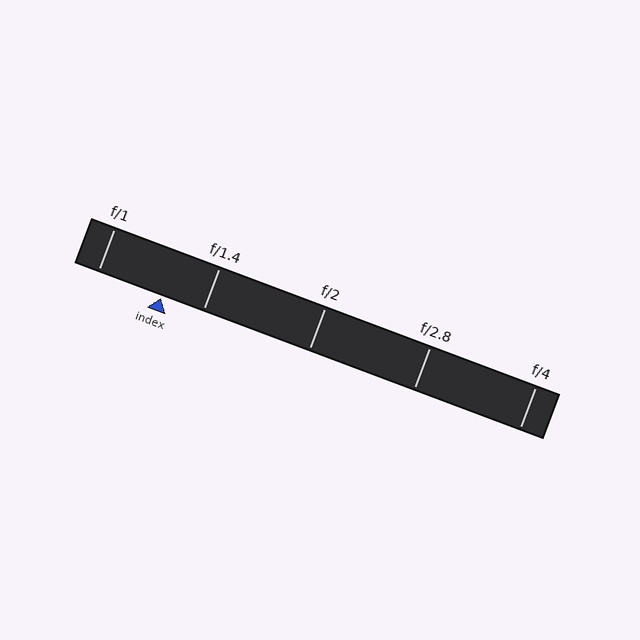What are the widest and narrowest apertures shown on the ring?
The widest aperture shown is f/1 and the narrowest is f/4.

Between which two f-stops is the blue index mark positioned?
The index mark is between f/1 and f/1.4.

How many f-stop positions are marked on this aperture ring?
There are 5 f-stop positions marked.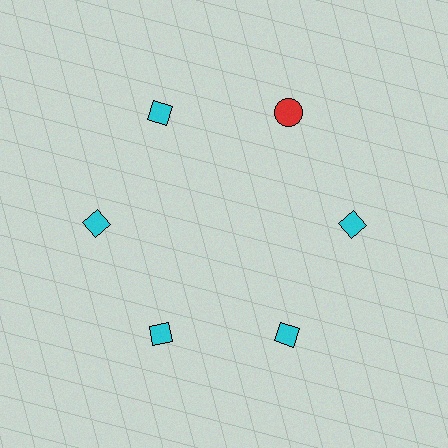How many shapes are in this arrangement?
There are 6 shapes arranged in a ring pattern.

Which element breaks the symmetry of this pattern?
The red circle at roughly the 1 o'clock position breaks the symmetry. All other shapes are cyan diamonds.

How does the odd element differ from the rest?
It differs in both color (red instead of cyan) and shape (circle instead of diamond).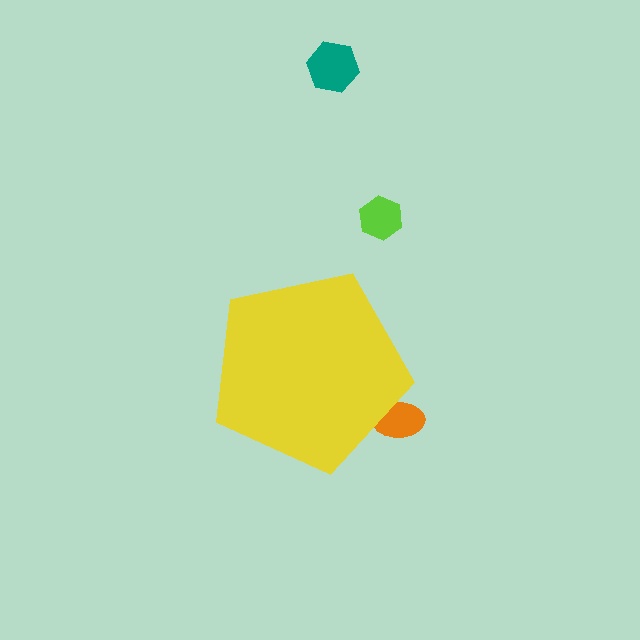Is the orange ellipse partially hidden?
Yes, the orange ellipse is partially hidden behind the yellow pentagon.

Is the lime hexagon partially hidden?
No, the lime hexagon is fully visible.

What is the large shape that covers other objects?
A yellow pentagon.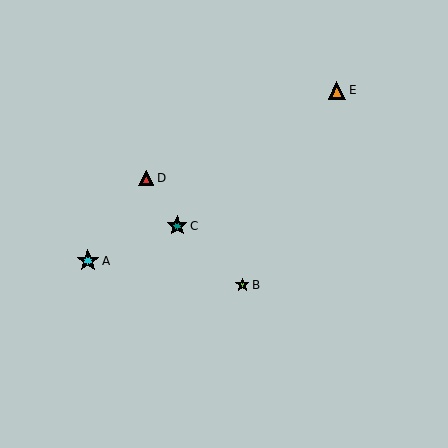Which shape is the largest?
The cyan star (labeled A) is the largest.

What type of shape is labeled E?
Shape E is an orange triangle.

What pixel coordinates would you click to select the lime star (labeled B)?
Click at (242, 285) to select the lime star B.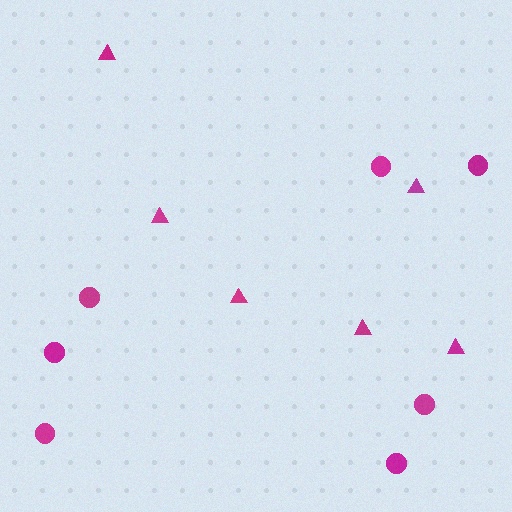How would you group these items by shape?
There are 2 groups: one group of circles (7) and one group of triangles (6).